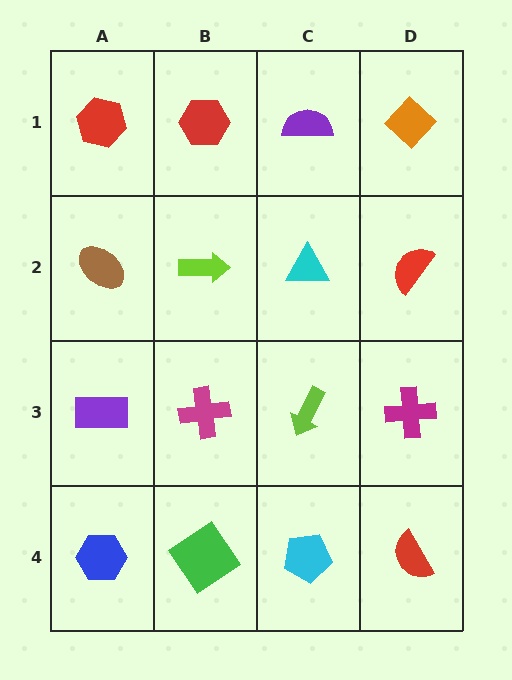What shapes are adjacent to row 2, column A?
A red hexagon (row 1, column A), a purple rectangle (row 3, column A), a lime arrow (row 2, column B).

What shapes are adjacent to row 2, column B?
A red hexagon (row 1, column B), a magenta cross (row 3, column B), a brown ellipse (row 2, column A), a cyan triangle (row 2, column C).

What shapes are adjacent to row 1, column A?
A brown ellipse (row 2, column A), a red hexagon (row 1, column B).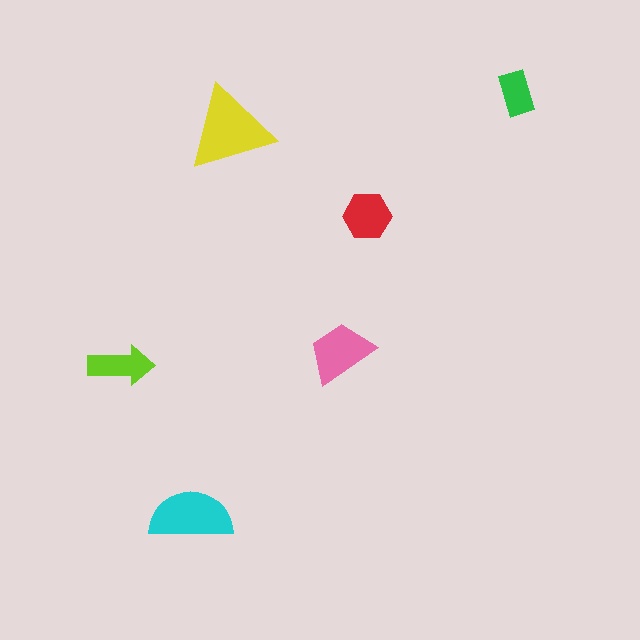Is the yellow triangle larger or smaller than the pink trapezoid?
Larger.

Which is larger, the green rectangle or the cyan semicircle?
The cyan semicircle.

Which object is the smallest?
The green rectangle.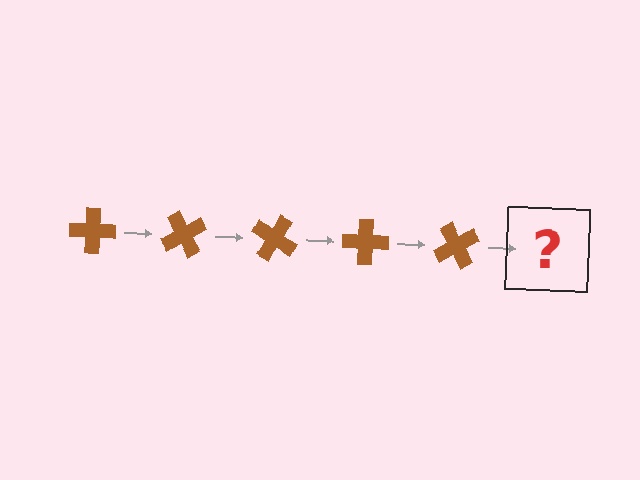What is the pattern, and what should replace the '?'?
The pattern is that the cross rotates 60 degrees each step. The '?' should be a brown cross rotated 300 degrees.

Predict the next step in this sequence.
The next step is a brown cross rotated 300 degrees.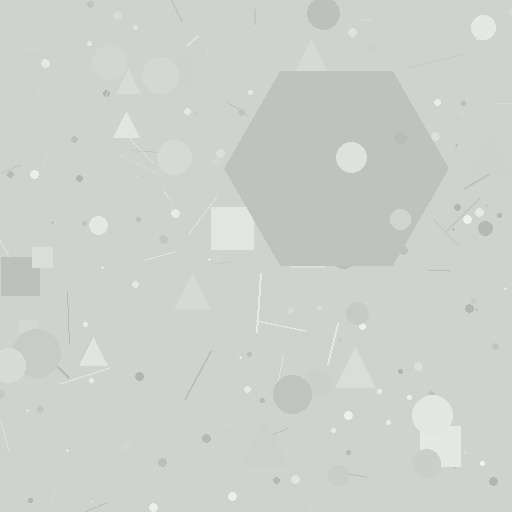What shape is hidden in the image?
A hexagon is hidden in the image.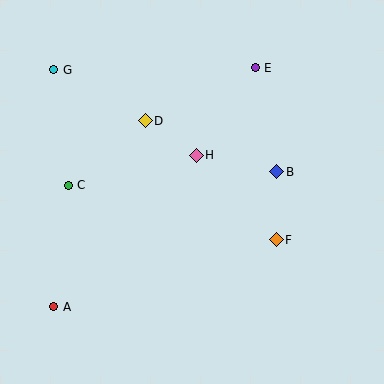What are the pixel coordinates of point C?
Point C is at (68, 185).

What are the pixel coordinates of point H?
Point H is at (196, 155).